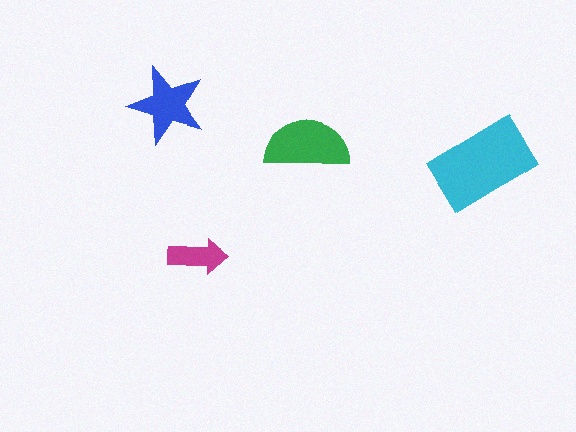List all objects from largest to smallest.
The cyan rectangle, the green semicircle, the blue star, the magenta arrow.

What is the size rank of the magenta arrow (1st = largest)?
4th.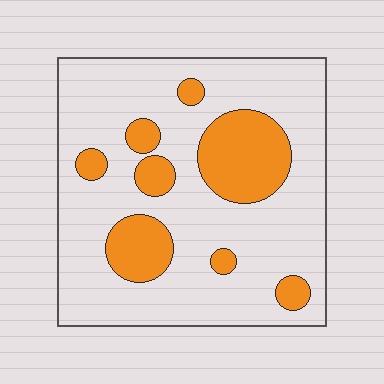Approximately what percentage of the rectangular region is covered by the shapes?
Approximately 20%.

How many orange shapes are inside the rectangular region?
8.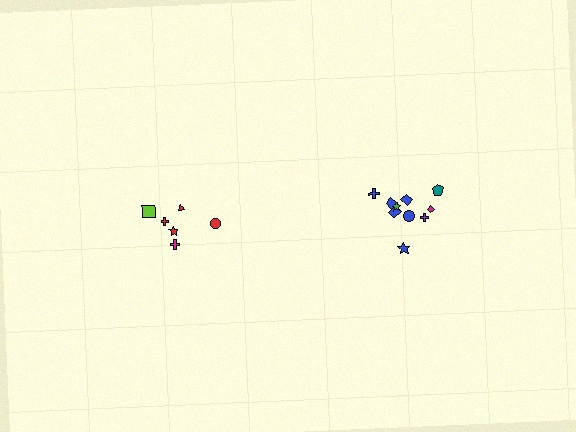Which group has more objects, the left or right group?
The right group.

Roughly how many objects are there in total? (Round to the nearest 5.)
Roughly 15 objects in total.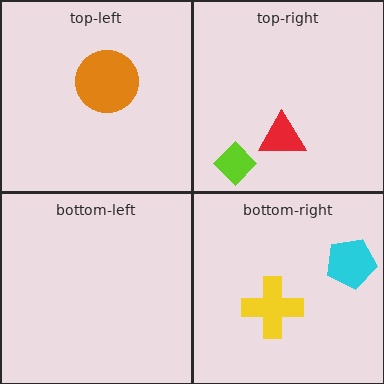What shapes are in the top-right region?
The red triangle, the lime diamond.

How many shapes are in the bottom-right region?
2.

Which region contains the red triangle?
The top-right region.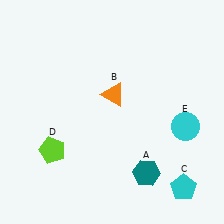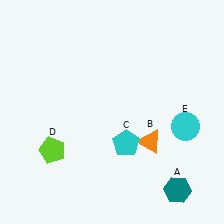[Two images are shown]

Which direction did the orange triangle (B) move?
The orange triangle (B) moved down.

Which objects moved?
The objects that moved are: the teal hexagon (A), the orange triangle (B), the cyan pentagon (C).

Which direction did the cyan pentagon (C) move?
The cyan pentagon (C) moved left.